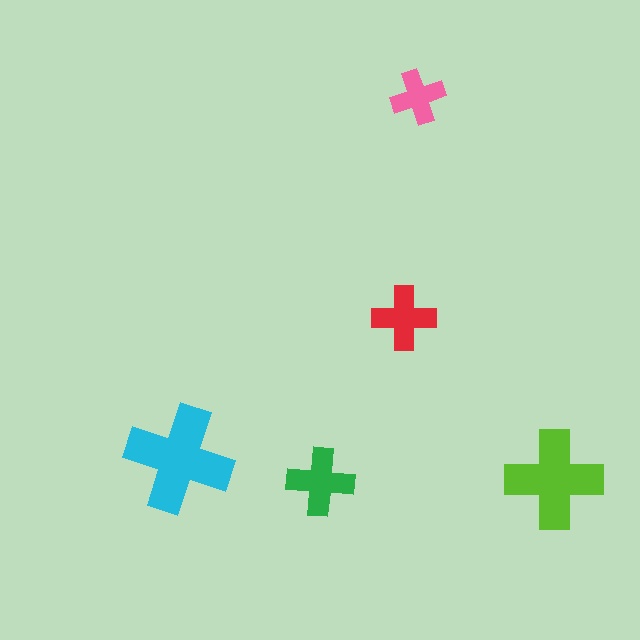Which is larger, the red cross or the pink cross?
The red one.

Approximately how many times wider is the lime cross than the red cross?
About 1.5 times wider.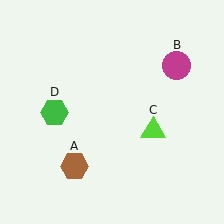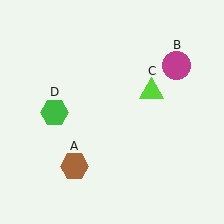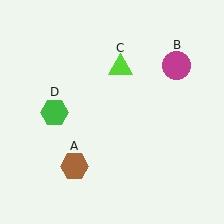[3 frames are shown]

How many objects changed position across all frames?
1 object changed position: lime triangle (object C).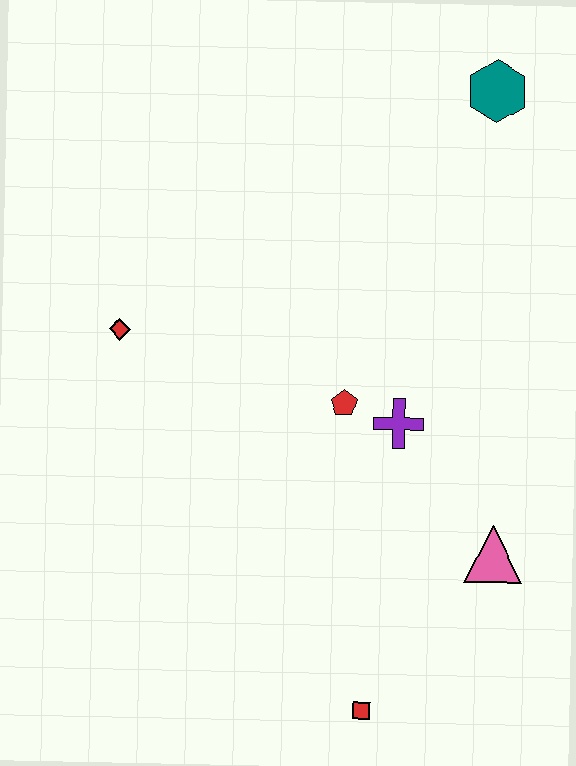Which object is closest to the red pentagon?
The purple cross is closest to the red pentagon.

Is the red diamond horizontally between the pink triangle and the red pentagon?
No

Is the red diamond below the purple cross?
No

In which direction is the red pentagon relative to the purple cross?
The red pentagon is to the left of the purple cross.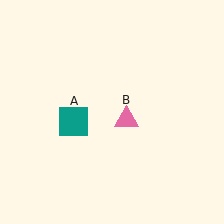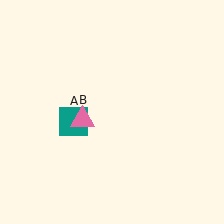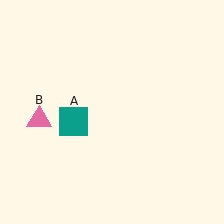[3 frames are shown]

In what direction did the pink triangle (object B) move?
The pink triangle (object B) moved left.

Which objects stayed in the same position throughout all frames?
Teal square (object A) remained stationary.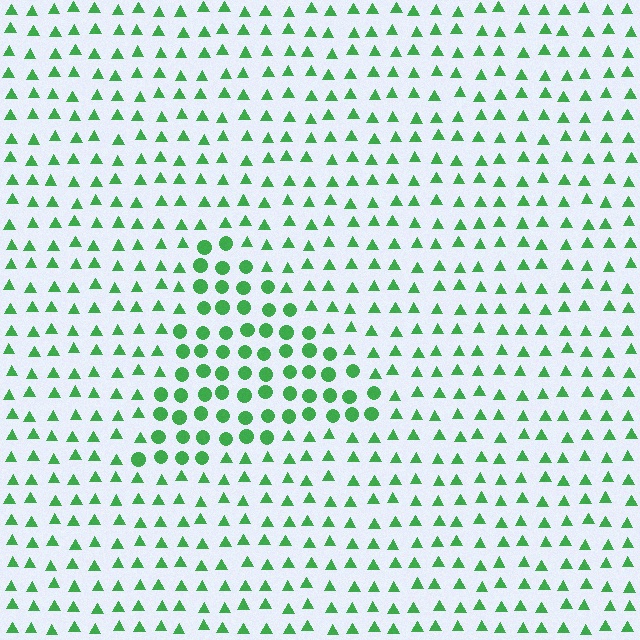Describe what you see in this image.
The image is filled with small green elements arranged in a uniform grid. A triangle-shaped region contains circles, while the surrounding area contains triangles. The boundary is defined purely by the change in element shape.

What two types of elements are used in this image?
The image uses circles inside the triangle region and triangles outside it.